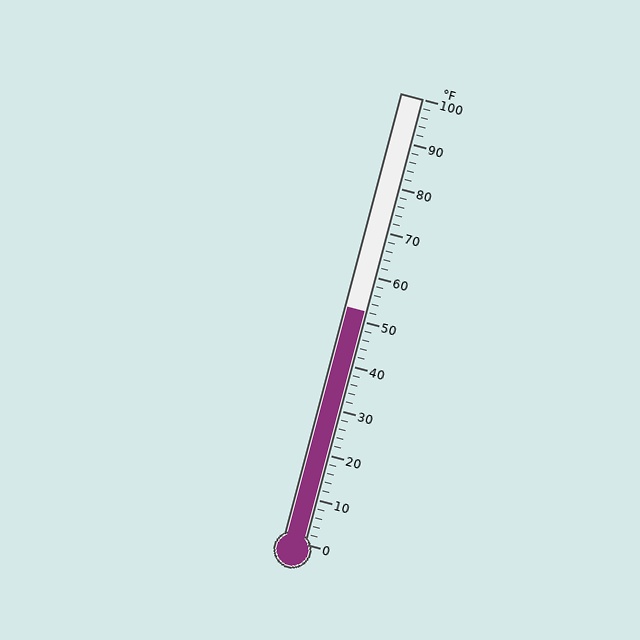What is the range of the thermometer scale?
The thermometer scale ranges from 0°F to 100°F.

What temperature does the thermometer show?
The thermometer shows approximately 52°F.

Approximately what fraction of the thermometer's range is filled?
The thermometer is filled to approximately 50% of its range.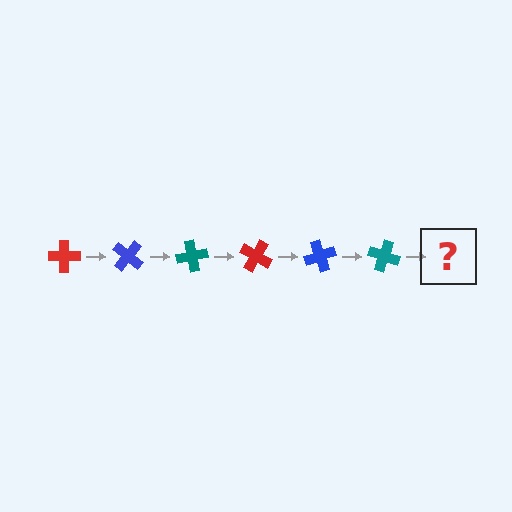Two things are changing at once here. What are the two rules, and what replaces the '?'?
The two rules are that it rotates 40 degrees each step and the color cycles through red, blue, and teal. The '?' should be a red cross, rotated 240 degrees from the start.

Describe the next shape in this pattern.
It should be a red cross, rotated 240 degrees from the start.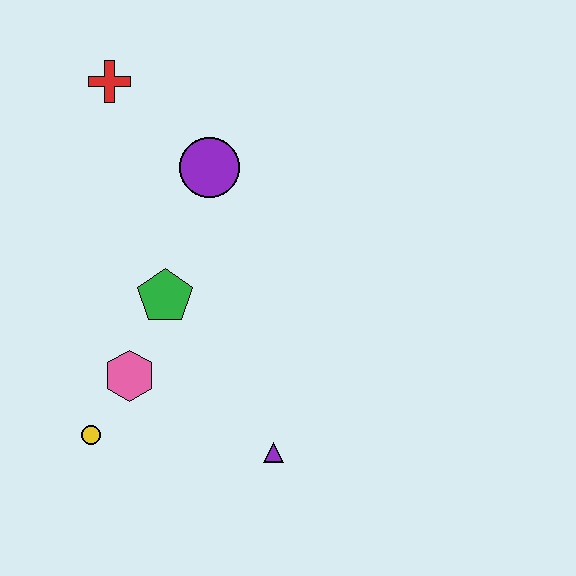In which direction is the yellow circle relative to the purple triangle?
The yellow circle is to the left of the purple triangle.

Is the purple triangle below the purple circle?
Yes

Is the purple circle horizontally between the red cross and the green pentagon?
No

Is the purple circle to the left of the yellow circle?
No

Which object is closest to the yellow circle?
The pink hexagon is closest to the yellow circle.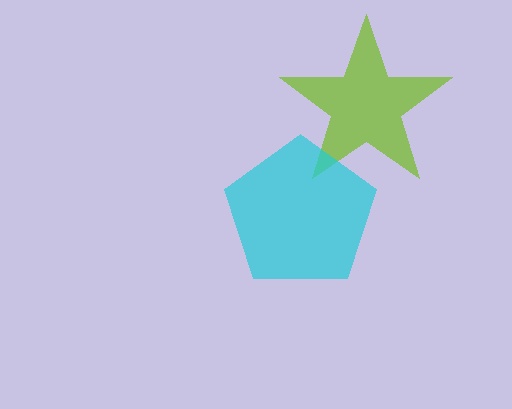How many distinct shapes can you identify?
There are 2 distinct shapes: a lime star, a cyan pentagon.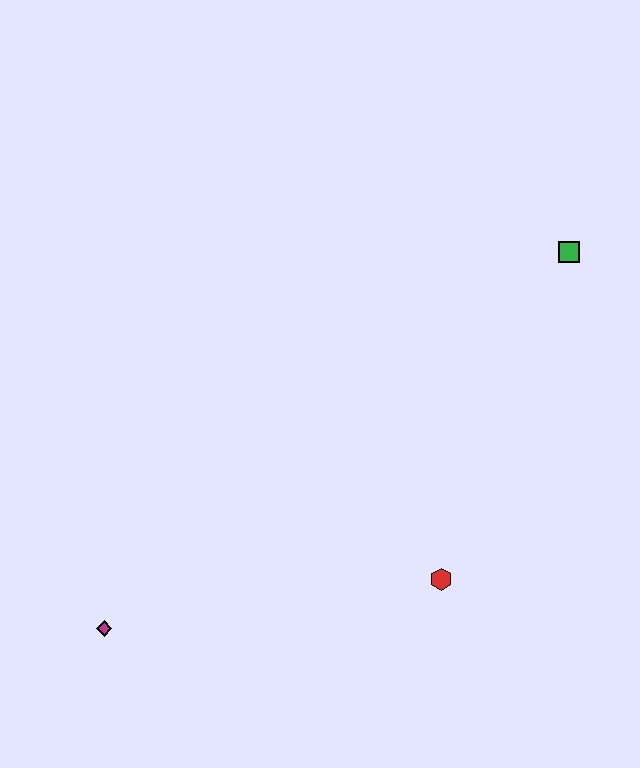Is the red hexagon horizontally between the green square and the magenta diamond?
Yes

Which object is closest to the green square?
The red hexagon is closest to the green square.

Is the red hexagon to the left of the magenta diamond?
No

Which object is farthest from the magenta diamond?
The green square is farthest from the magenta diamond.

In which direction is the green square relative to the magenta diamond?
The green square is to the right of the magenta diamond.